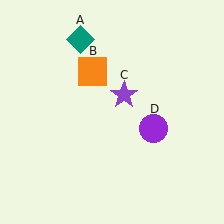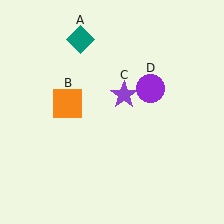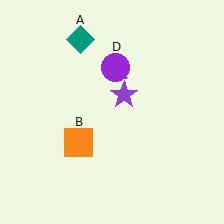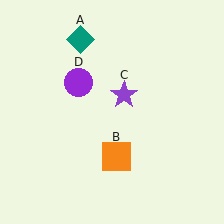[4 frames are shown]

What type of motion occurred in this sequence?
The orange square (object B), purple circle (object D) rotated counterclockwise around the center of the scene.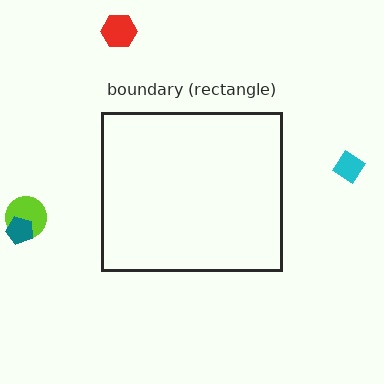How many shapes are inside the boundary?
0 inside, 4 outside.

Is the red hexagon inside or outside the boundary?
Outside.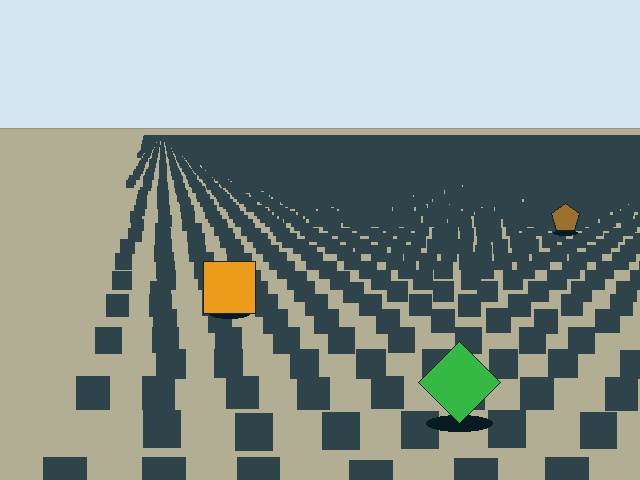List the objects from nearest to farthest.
From nearest to farthest: the green diamond, the orange square, the brown pentagon.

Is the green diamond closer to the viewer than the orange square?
Yes. The green diamond is closer — you can tell from the texture gradient: the ground texture is coarser near it.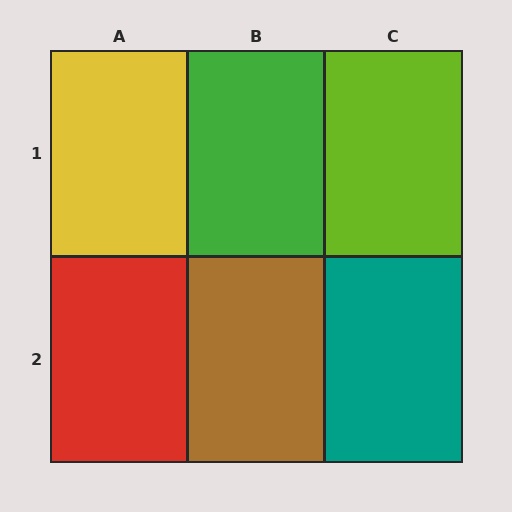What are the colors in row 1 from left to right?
Yellow, green, lime.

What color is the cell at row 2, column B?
Brown.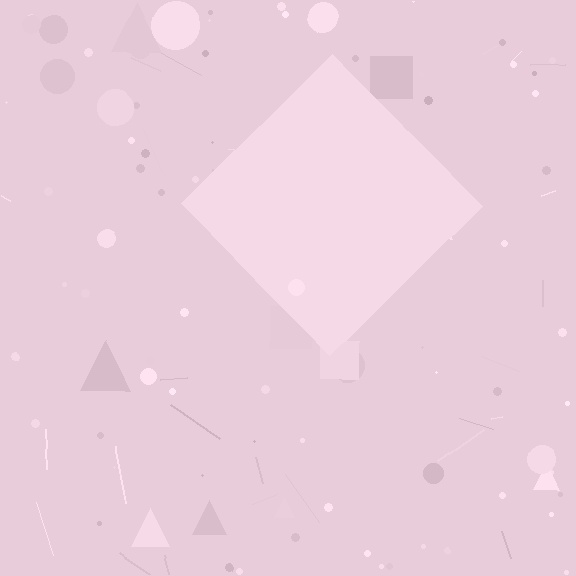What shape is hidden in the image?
A diamond is hidden in the image.